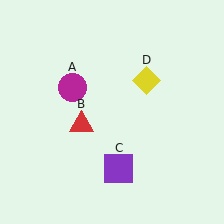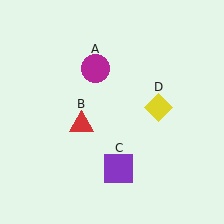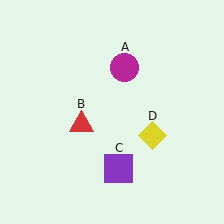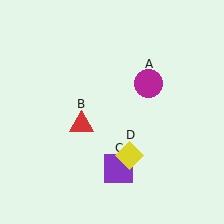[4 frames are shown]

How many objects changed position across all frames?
2 objects changed position: magenta circle (object A), yellow diamond (object D).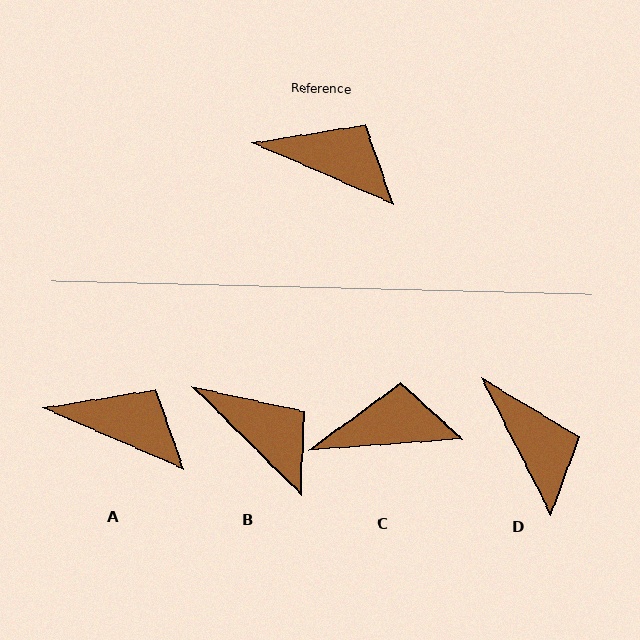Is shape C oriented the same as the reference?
No, it is off by about 28 degrees.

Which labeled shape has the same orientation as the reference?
A.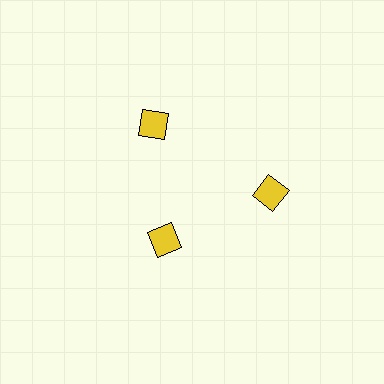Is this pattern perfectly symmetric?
No. The 3 yellow diamonds are arranged in a ring, but one element near the 7 o'clock position is pulled inward toward the center, breaking the 3-fold rotational symmetry.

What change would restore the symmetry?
The symmetry would be restored by moving it outward, back onto the ring so that all 3 diamonds sit at equal angles and equal distance from the center.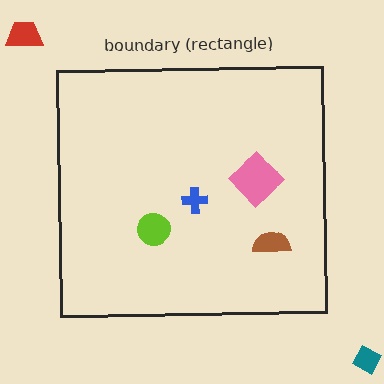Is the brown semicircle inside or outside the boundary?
Inside.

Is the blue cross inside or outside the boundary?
Inside.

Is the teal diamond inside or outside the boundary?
Outside.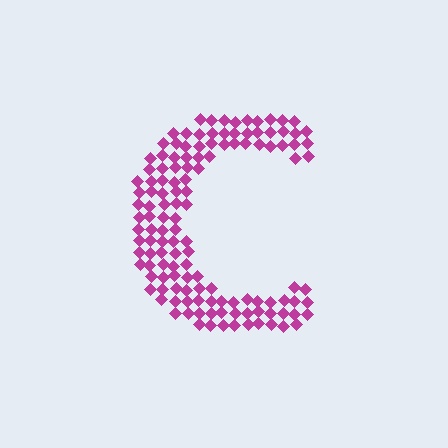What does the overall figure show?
The overall figure shows the letter C.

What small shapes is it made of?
It is made of small diamonds.